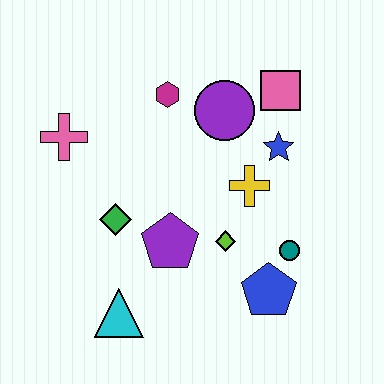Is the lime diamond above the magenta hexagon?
No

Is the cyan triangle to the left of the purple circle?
Yes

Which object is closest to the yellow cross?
The blue star is closest to the yellow cross.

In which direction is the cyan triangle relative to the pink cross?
The cyan triangle is below the pink cross.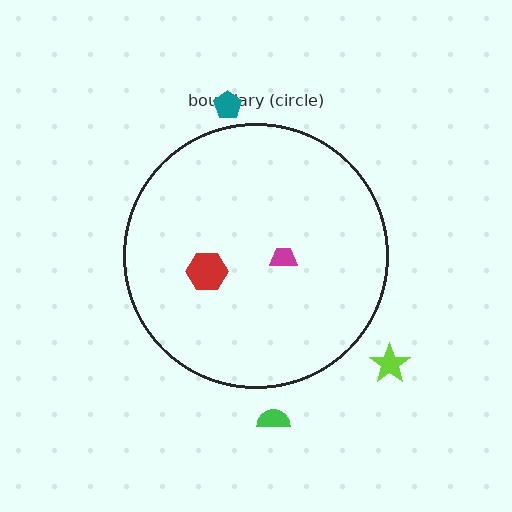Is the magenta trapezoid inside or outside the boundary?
Inside.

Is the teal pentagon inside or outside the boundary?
Outside.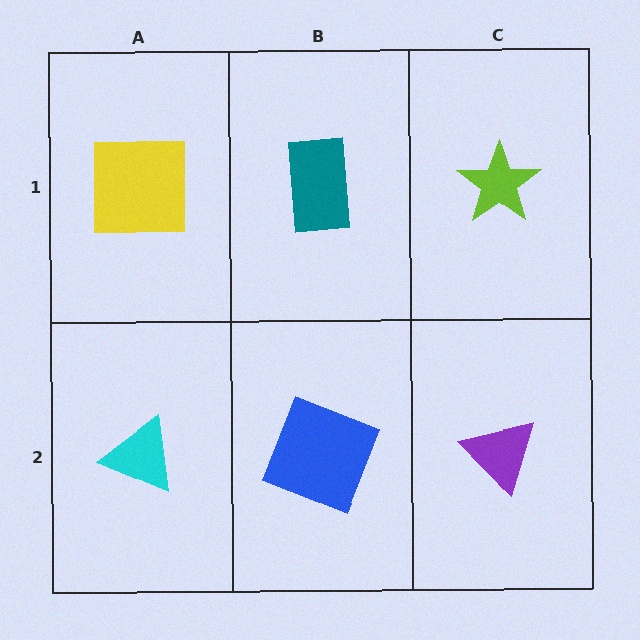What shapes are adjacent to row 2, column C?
A lime star (row 1, column C), a blue square (row 2, column B).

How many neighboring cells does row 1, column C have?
2.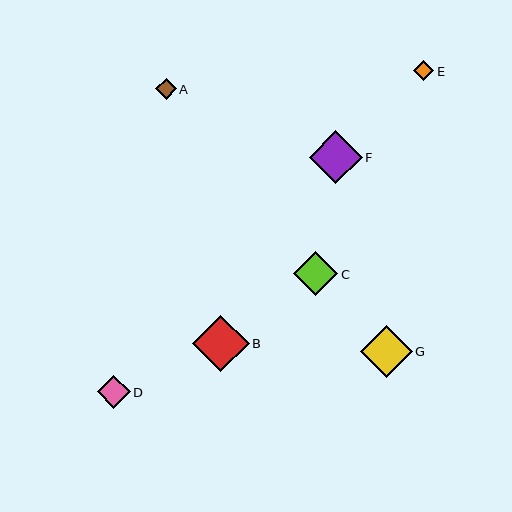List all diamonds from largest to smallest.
From largest to smallest: B, F, G, C, D, A, E.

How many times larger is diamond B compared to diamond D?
Diamond B is approximately 1.7 times the size of diamond D.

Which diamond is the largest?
Diamond B is the largest with a size of approximately 57 pixels.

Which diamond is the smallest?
Diamond E is the smallest with a size of approximately 20 pixels.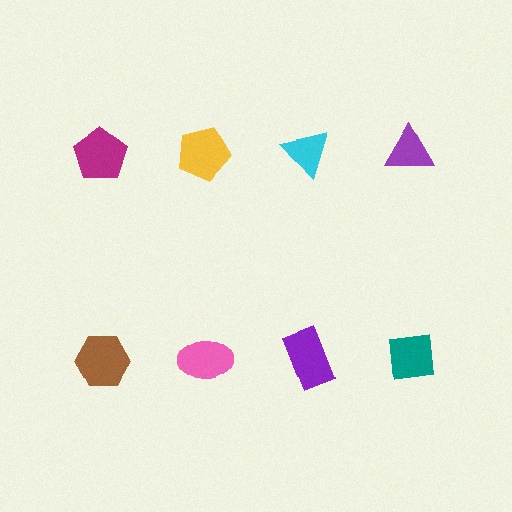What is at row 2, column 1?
A brown hexagon.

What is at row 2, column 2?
A pink ellipse.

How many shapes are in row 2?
4 shapes.